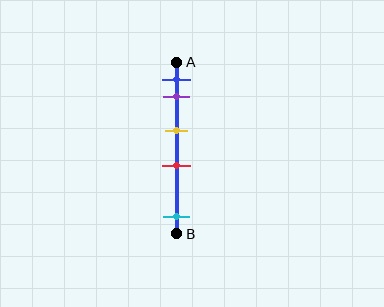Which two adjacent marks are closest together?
The blue and purple marks are the closest adjacent pair.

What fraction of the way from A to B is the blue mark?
The blue mark is approximately 10% (0.1) of the way from A to B.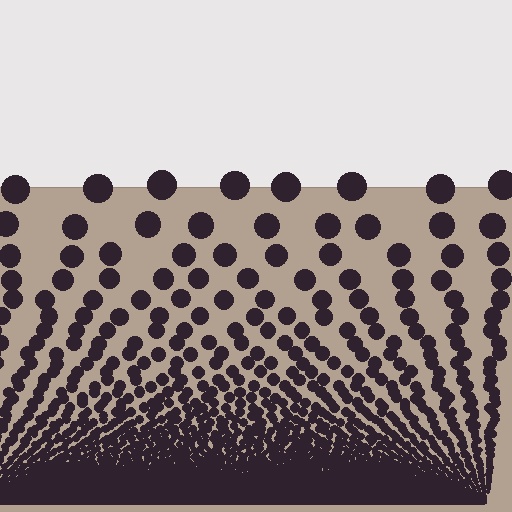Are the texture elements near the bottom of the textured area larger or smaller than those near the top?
Smaller. The gradient is inverted — elements near the bottom are smaller and denser.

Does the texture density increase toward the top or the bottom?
Density increases toward the bottom.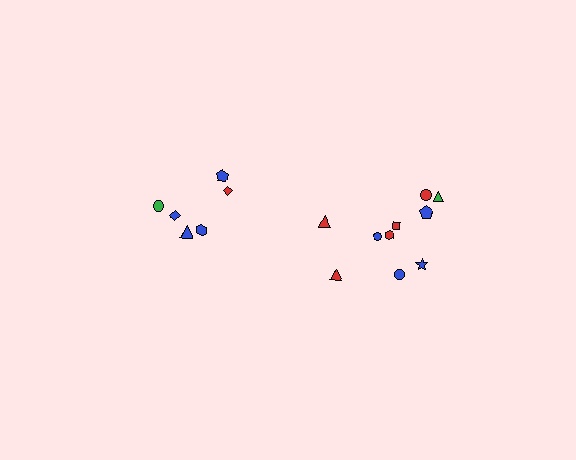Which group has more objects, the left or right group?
The right group.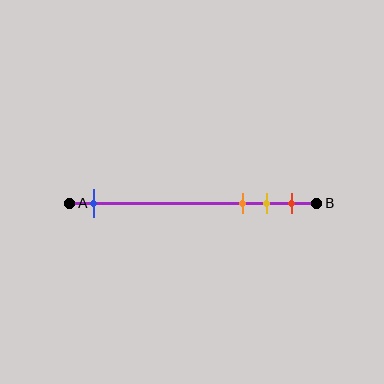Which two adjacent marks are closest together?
The yellow and red marks are the closest adjacent pair.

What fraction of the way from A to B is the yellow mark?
The yellow mark is approximately 80% (0.8) of the way from A to B.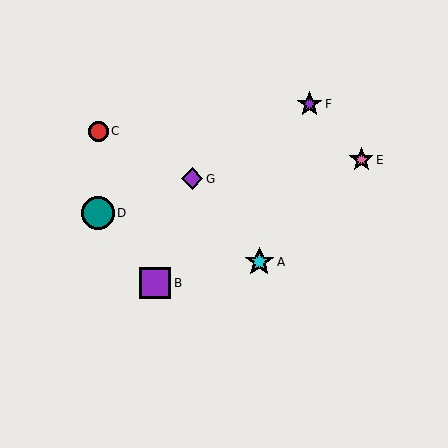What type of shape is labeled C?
Shape C is a red circle.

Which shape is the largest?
The teal circle (labeled D) is the largest.